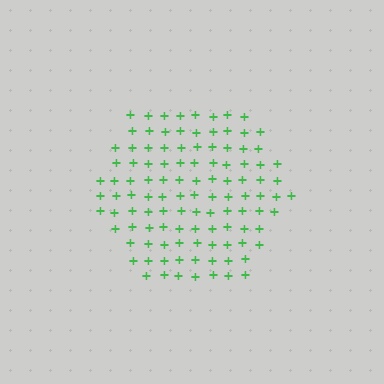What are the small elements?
The small elements are plus signs.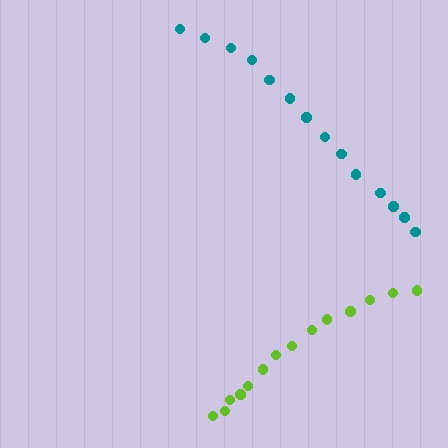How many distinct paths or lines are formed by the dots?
There are 2 distinct paths.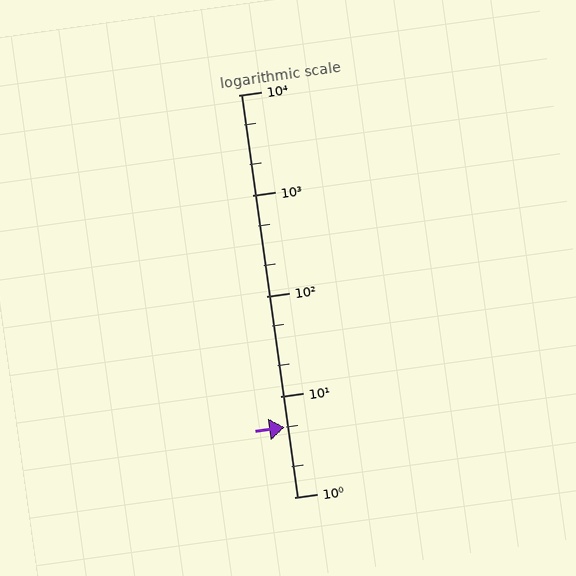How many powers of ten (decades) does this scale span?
The scale spans 4 decades, from 1 to 10000.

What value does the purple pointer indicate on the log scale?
The pointer indicates approximately 5.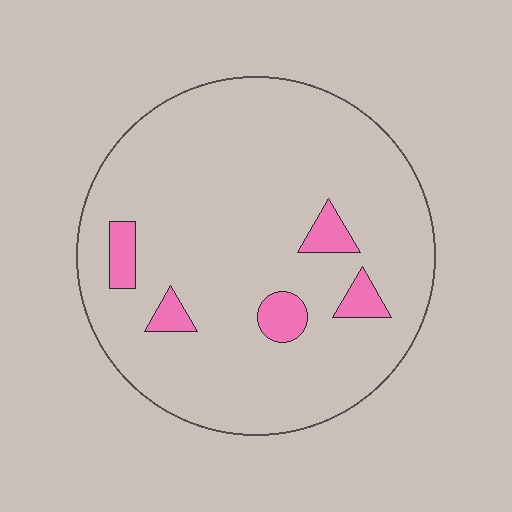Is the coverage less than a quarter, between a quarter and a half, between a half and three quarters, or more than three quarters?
Less than a quarter.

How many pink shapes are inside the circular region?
5.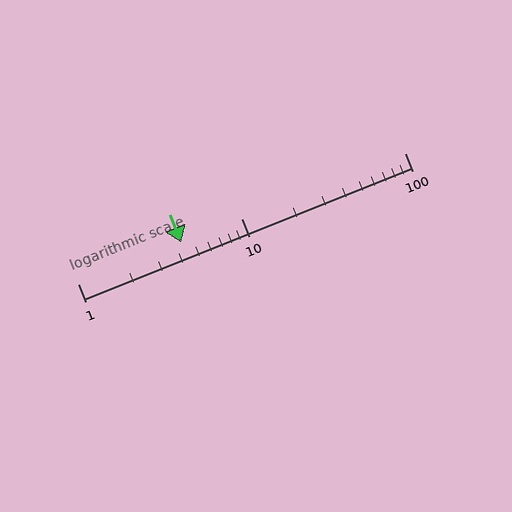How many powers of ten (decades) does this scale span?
The scale spans 2 decades, from 1 to 100.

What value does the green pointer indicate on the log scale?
The pointer indicates approximately 4.3.